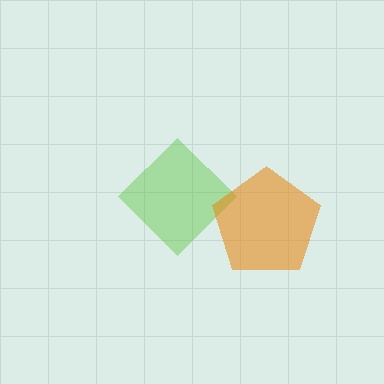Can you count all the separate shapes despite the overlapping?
Yes, there are 2 separate shapes.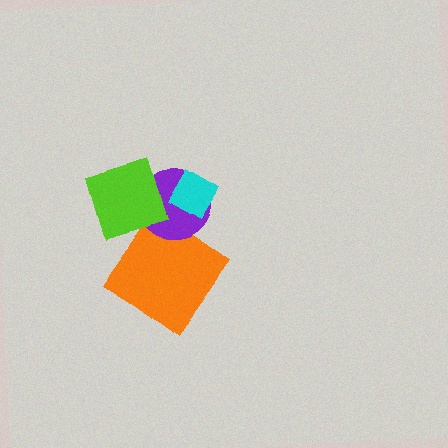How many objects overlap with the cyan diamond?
1 object overlaps with the cyan diamond.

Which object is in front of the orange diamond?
The purple circle is in front of the orange diamond.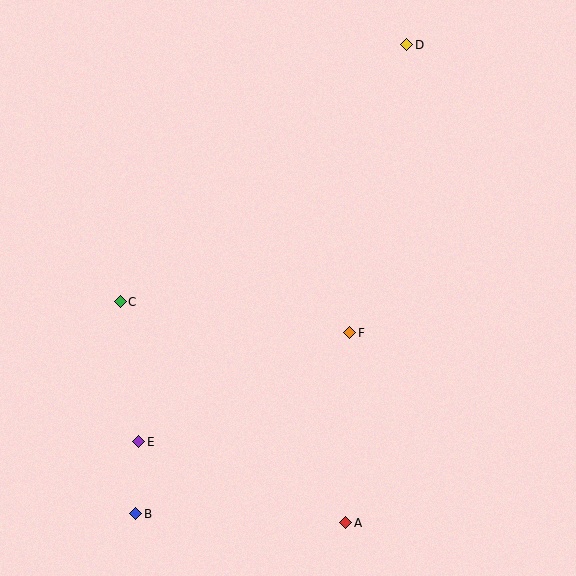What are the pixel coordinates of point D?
Point D is at (407, 45).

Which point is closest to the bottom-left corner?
Point B is closest to the bottom-left corner.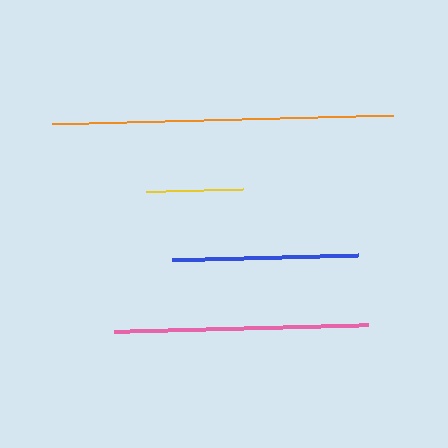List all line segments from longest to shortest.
From longest to shortest: orange, pink, blue, yellow.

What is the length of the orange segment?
The orange segment is approximately 341 pixels long.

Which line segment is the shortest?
The yellow line is the shortest at approximately 97 pixels.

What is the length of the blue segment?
The blue segment is approximately 186 pixels long.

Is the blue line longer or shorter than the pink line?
The pink line is longer than the blue line.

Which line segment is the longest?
The orange line is the longest at approximately 341 pixels.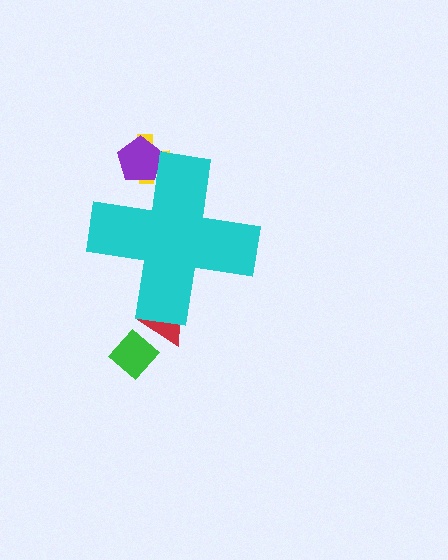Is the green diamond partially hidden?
No, the green diamond is fully visible.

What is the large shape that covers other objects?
A cyan cross.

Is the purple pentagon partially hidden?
Yes, the purple pentagon is partially hidden behind the cyan cross.